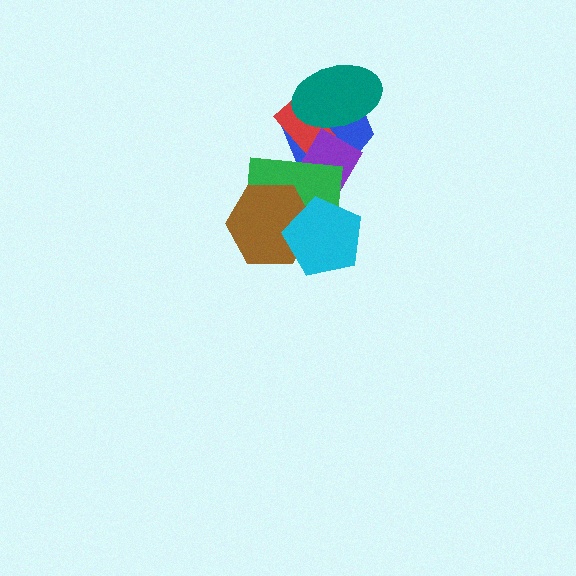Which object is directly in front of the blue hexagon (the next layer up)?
The red rectangle is directly in front of the blue hexagon.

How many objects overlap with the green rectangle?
5 objects overlap with the green rectangle.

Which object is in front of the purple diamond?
The green rectangle is in front of the purple diamond.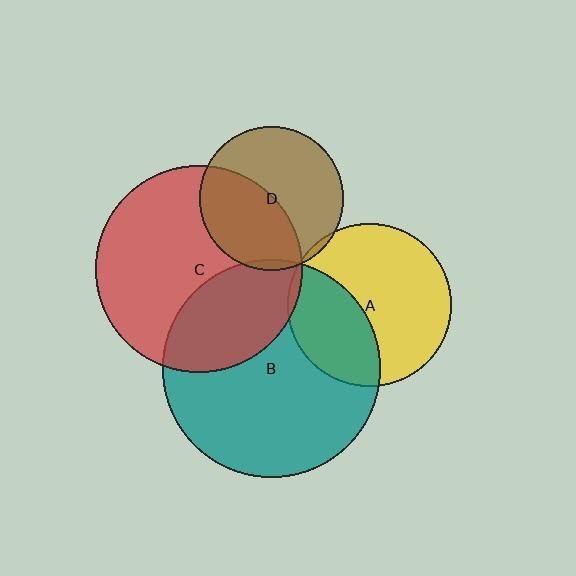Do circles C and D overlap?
Yes.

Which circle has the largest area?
Circle B (teal).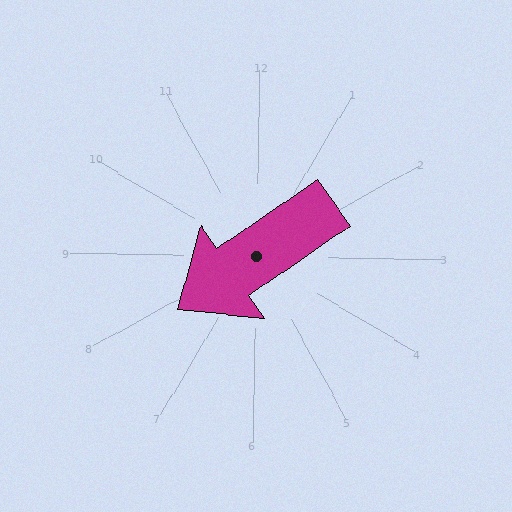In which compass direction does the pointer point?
Southwest.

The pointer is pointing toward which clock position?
Roughly 8 o'clock.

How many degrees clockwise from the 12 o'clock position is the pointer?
Approximately 235 degrees.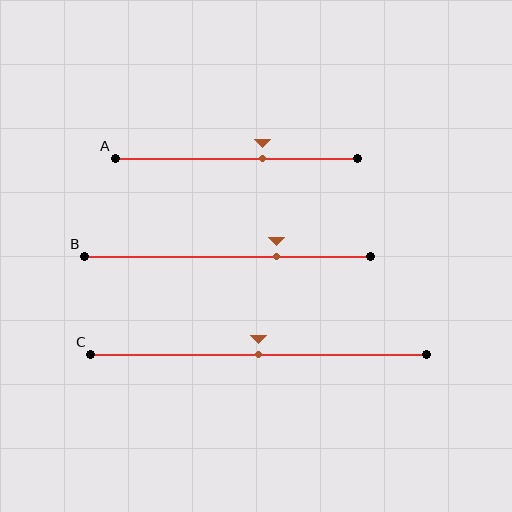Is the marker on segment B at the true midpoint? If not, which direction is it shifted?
No, the marker on segment B is shifted to the right by about 17% of the segment length.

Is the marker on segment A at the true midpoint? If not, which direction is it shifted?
No, the marker on segment A is shifted to the right by about 11% of the segment length.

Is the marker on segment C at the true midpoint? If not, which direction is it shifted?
Yes, the marker on segment C is at the true midpoint.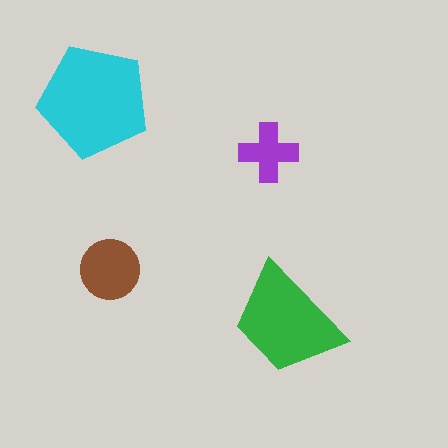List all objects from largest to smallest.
The cyan pentagon, the green trapezoid, the brown circle, the purple cross.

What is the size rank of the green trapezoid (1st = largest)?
2nd.